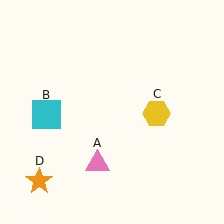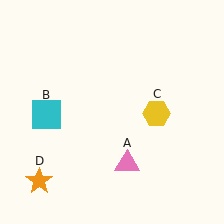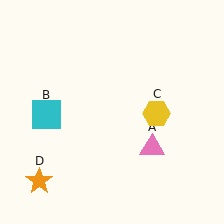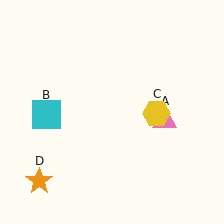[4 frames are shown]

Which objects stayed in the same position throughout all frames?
Cyan square (object B) and yellow hexagon (object C) and orange star (object D) remained stationary.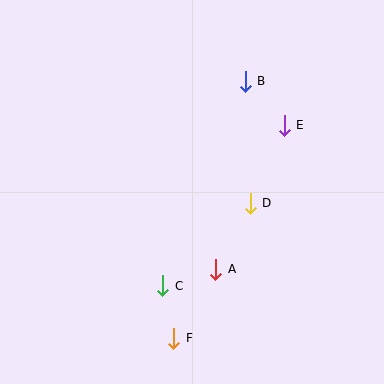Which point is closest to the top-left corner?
Point B is closest to the top-left corner.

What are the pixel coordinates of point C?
Point C is at (163, 286).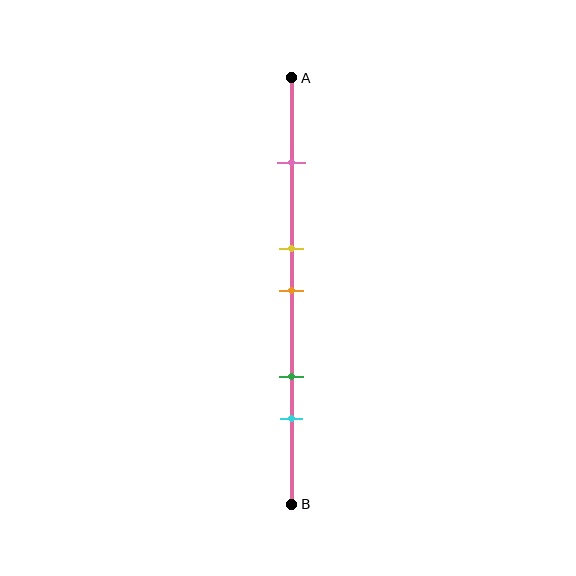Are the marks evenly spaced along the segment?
No, the marks are not evenly spaced.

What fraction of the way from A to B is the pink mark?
The pink mark is approximately 20% (0.2) of the way from A to B.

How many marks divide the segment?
There are 5 marks dividing the segment.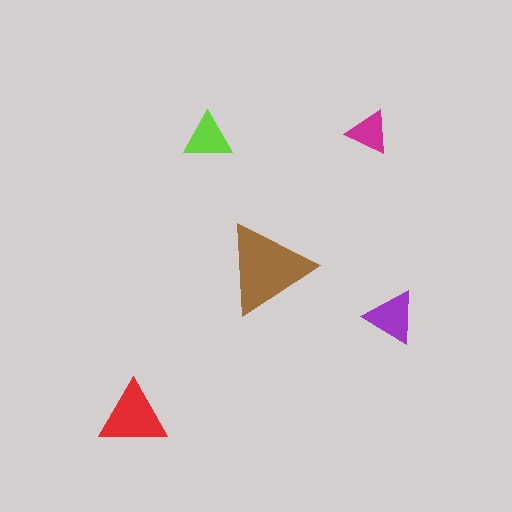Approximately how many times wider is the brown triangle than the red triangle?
About 1.5 times wider.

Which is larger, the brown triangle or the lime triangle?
The brown one.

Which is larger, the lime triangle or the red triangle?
The red one.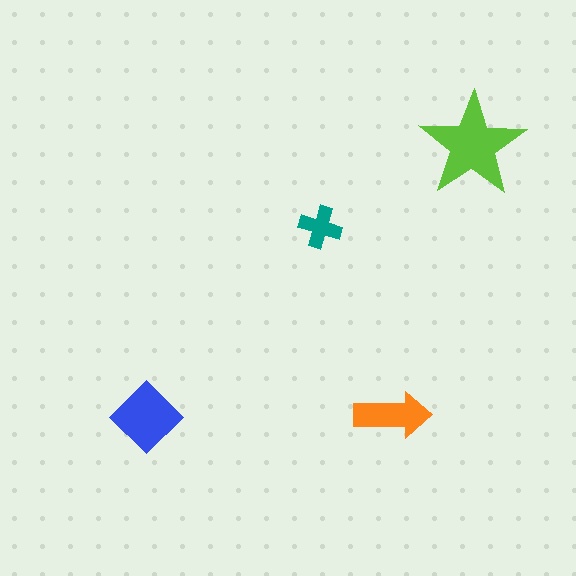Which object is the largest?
The lime star.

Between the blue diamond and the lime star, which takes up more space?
The lime star.